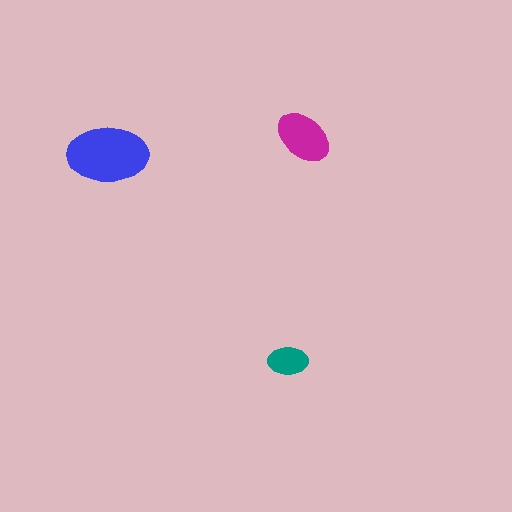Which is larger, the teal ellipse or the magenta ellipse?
The magenta one.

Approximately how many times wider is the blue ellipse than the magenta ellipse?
About 1.5 times wider.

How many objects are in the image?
There are 3 objects in the image.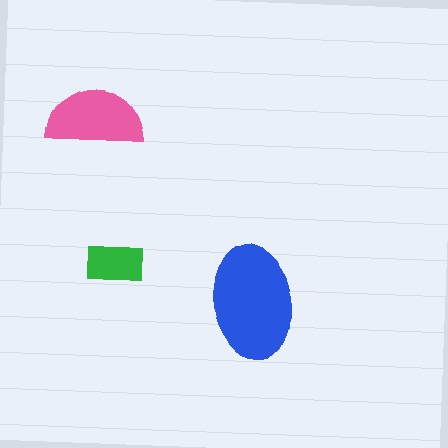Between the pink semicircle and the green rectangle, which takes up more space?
The pink semicircle.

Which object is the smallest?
The green rectangle.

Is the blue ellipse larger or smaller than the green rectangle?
Larger.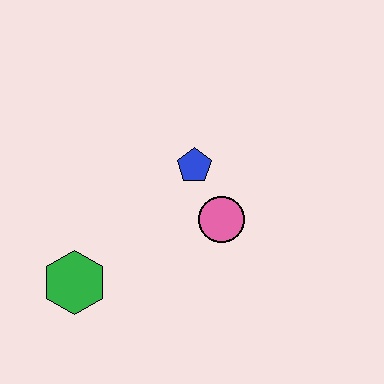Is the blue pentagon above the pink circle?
Yes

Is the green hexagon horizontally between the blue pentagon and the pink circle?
No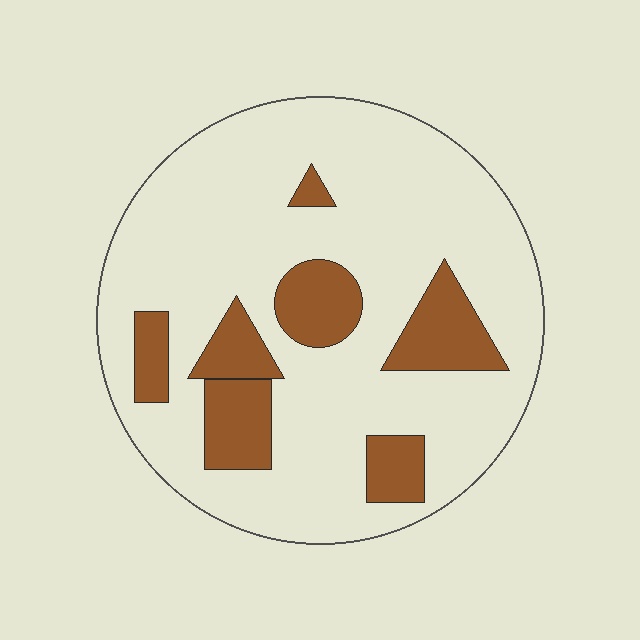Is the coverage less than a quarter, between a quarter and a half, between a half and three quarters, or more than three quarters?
Less than a quarter.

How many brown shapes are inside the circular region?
7.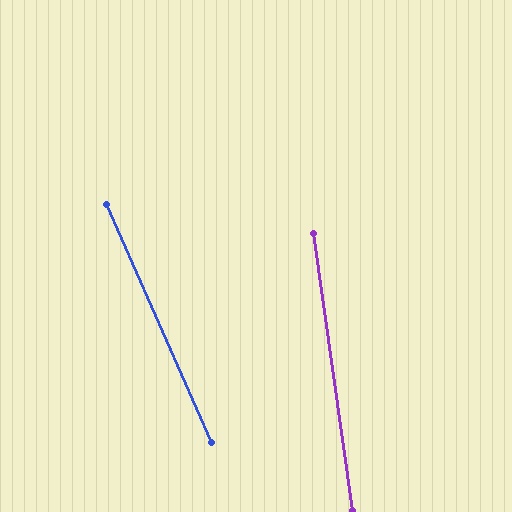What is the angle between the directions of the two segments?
Approximately 16 degrees.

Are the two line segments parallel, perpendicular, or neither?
Neither parallel nor perpendicular — they differ by about 16°.